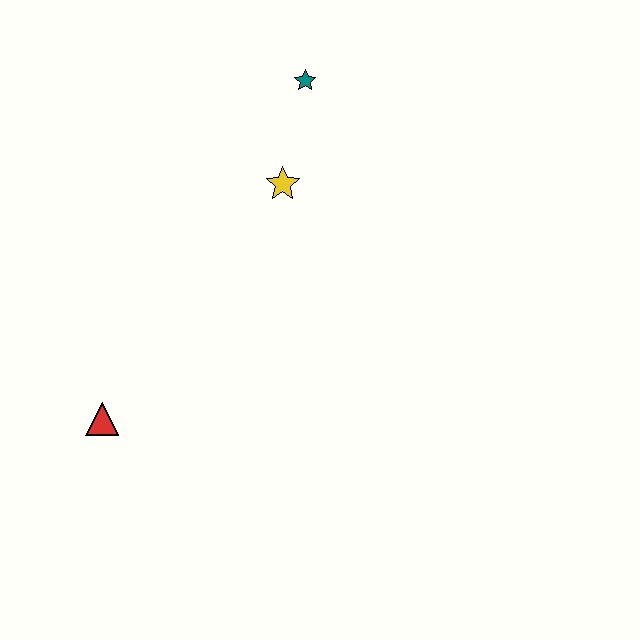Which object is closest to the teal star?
The yellow star is closest to the teal star.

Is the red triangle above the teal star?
No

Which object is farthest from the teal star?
The red triangle is farthest from the teal star.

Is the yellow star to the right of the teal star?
No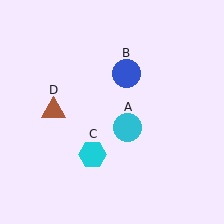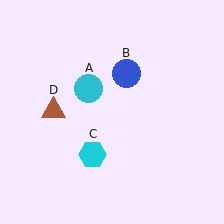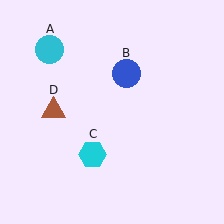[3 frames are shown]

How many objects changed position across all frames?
1 object changed position: cyan circle (object A).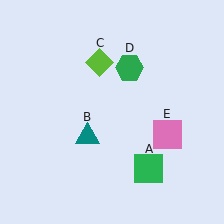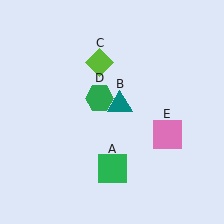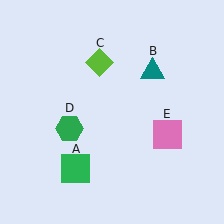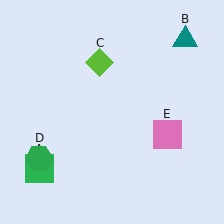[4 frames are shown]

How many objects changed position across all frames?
3 objects changed position: green square (object A), teal triangle (object B), green hexagon (object D).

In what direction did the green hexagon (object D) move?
The green hexagon (object D) moved down and to the left.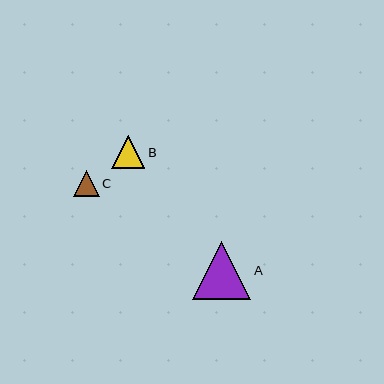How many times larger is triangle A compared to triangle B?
Triangle A is approximately 1.8 times the size of triangle B.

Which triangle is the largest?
Triangle A is the largest with a size of approximately 58 pixels.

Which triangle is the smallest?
Triangle C is the smallest with a size of approximately 25 pixels.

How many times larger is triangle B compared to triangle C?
Triangle B is approximately 1.3 times the size of triangle C.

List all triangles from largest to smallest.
From largest to smallest: A, B, C.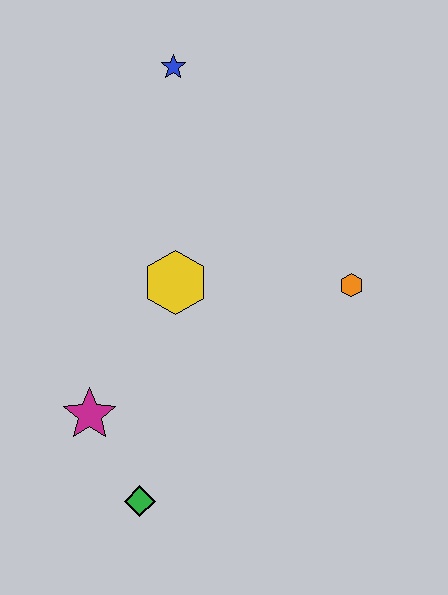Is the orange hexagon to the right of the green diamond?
Yes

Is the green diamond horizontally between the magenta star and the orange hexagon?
Yes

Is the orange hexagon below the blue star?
Yes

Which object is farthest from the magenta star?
The blue star is farthest from the magenta star.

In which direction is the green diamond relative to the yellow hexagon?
The green diamond is below the yellow hexagon.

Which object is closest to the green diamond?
The magenta star is closest to the green diamond.